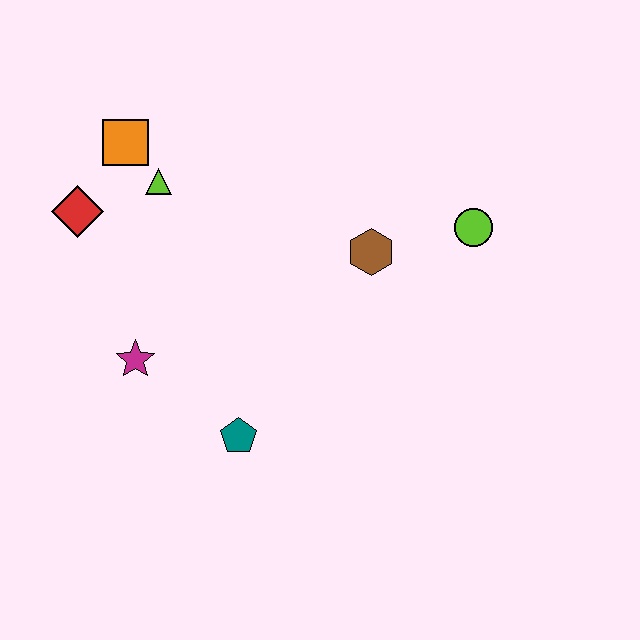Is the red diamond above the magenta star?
Yes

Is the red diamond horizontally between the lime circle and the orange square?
No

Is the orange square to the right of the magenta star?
No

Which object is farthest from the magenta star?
The lime circle is farthest from the magenta star.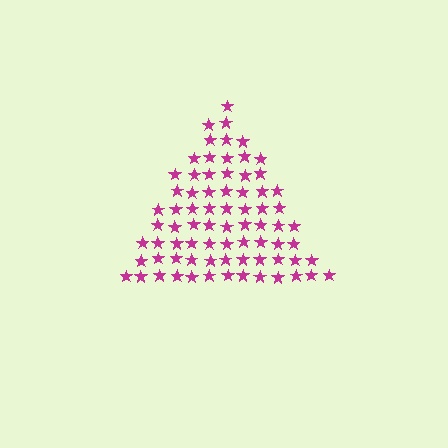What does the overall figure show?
The overall figure shows a triangle.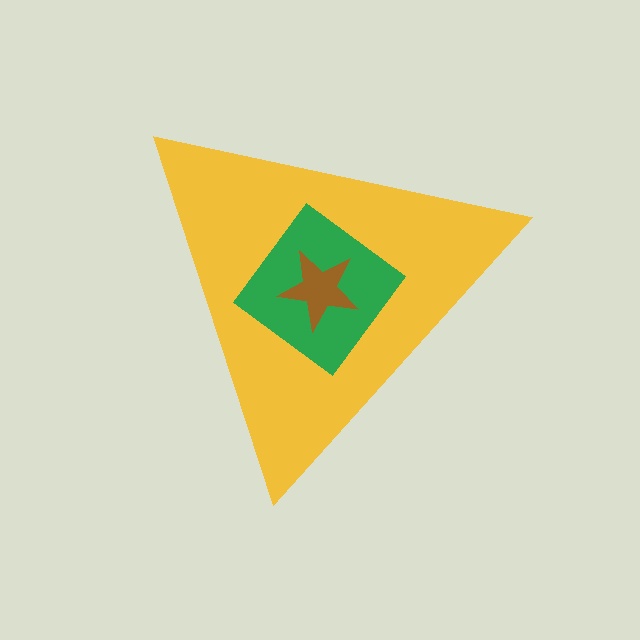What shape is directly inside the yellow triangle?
The green diamond.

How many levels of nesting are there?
3.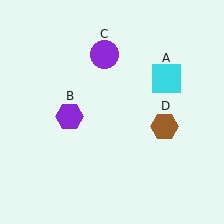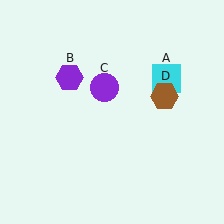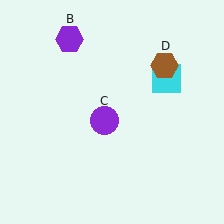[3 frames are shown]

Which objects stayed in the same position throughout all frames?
Cyan square (object A) remained stationary.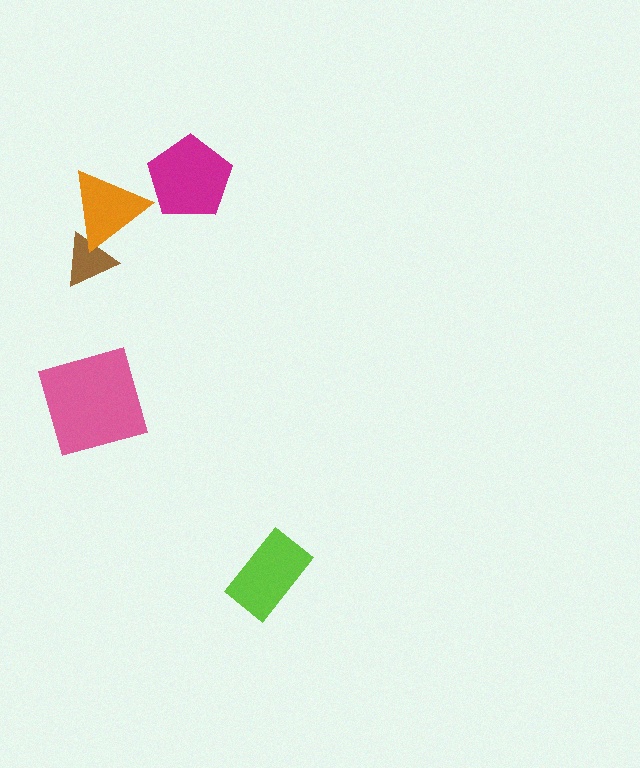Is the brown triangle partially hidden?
Yes, it is partially covered by another shape.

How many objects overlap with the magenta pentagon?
0 objects overlap with the magenta pentagon.